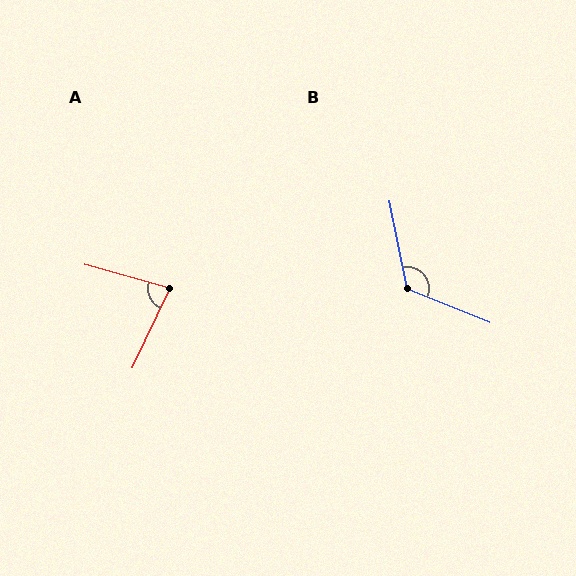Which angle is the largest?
B, at approximately 123 degrees.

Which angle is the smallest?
A, at approximately 80 degrees.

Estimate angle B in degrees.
Approximately 123 degrees.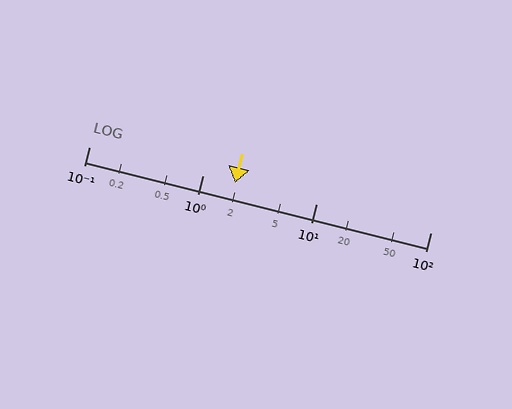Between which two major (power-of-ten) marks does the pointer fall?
The pointer is between 1 and 10.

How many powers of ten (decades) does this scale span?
The scale spans 3 decades, from 0.1 to 100.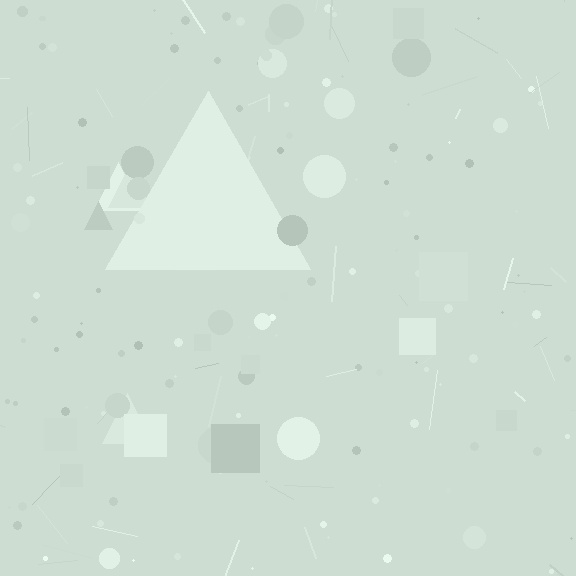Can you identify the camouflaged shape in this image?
The camouflaged shape is a triangle.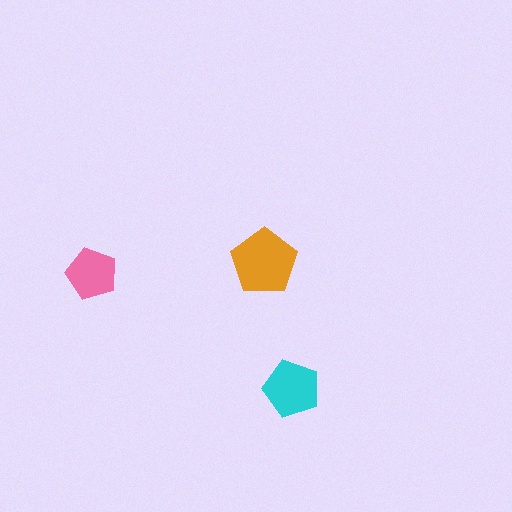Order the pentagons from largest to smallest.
the orange one, the cyan one, the pink one.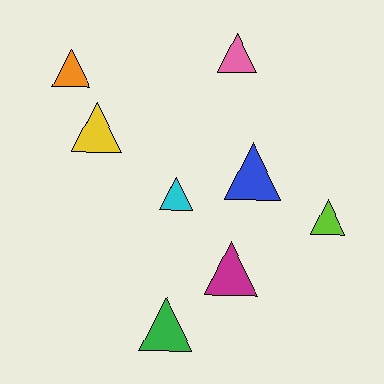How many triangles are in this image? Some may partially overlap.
There are 8 triangles.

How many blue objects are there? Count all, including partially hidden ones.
There is 1 blue object.